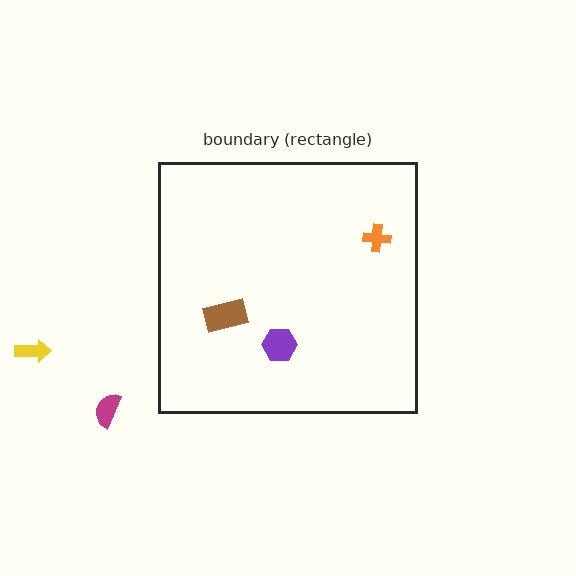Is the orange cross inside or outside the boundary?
Inside.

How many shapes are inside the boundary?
3 inside, 2 outside.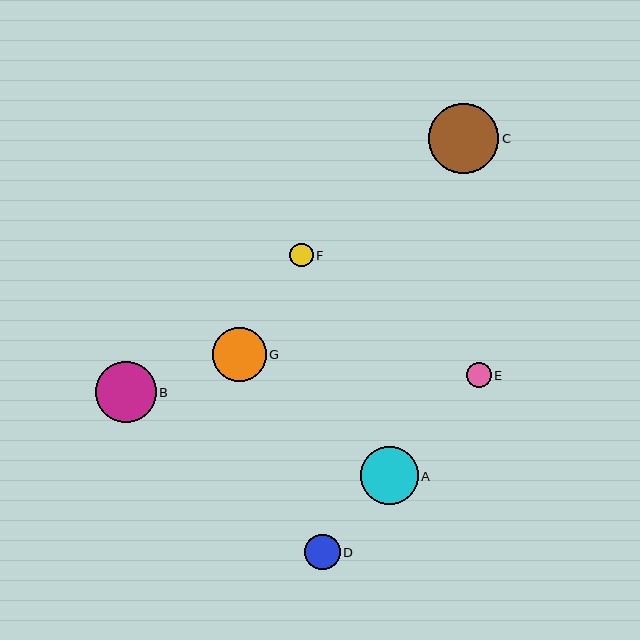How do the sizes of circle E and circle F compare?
Circle E and circle F are approximately the same size.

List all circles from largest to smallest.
From largest to smallest: C, B, A, G, D, E, F.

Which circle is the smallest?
Circle F is the smallest with a size of approximately 23 pixels.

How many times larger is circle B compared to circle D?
Circle B is approximately 1.7 times the size of circle D.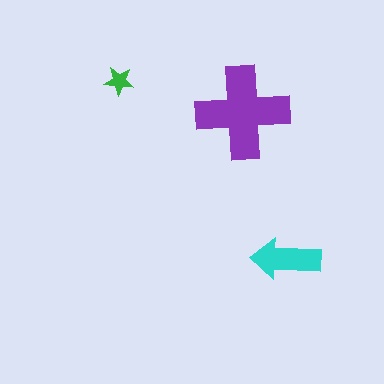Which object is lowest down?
The cyan arrow is bottommost.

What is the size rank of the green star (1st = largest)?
3rd.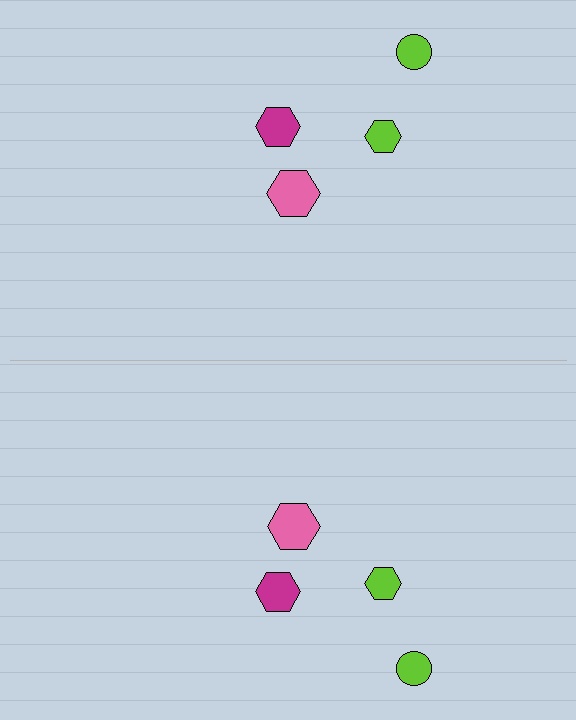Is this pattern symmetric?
Yes, this pattern has bilateral (reflection) symmetry.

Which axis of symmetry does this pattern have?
The pattern has a horizontal axis of symmetry running through the center of the image.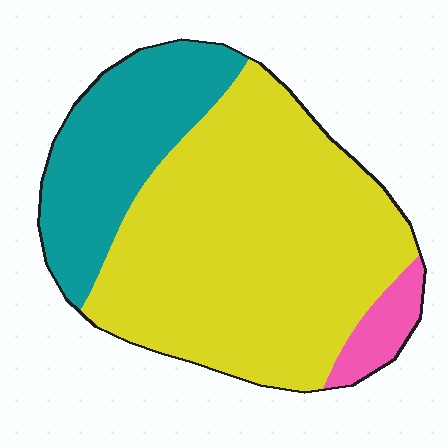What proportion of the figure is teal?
Teal covers 26% of the figure.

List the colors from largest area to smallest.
From largest to smallest: yellow, teal, pink.